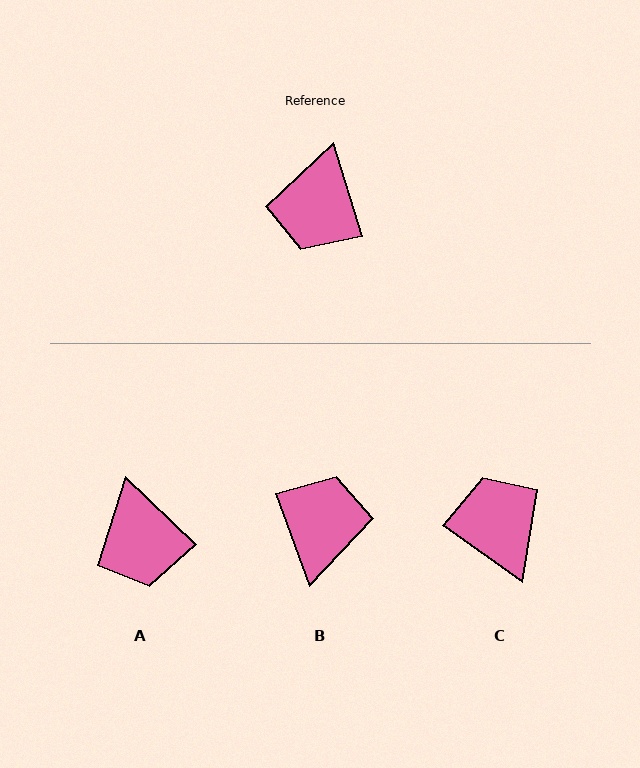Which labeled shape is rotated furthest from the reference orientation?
B, about 177 degrees away.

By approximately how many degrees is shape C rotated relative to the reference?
Approximately 142 degrees clockwise.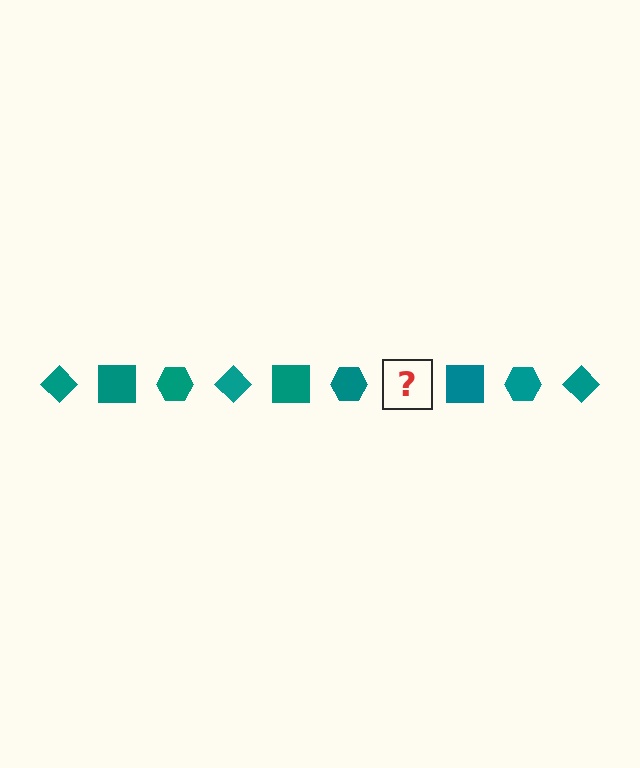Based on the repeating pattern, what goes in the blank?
The blank should be a teal diamond.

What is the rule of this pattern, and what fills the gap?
The rule is that the pattern cycles through diamond, square, hexagon shapes in teal. The gap should be filled with a teal diamond.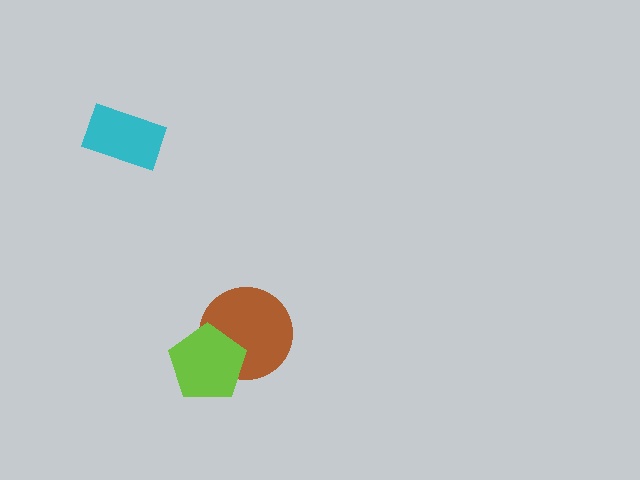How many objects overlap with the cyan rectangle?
0 objects overlap with the cyan rectangle.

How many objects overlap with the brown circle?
1 object overlaps with the brown circle.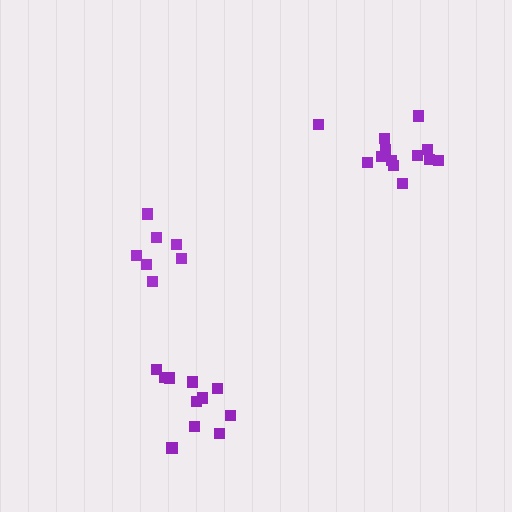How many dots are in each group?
Group 1: 13 dots, Group 2: 7 dots, Group 3: 11 dots (31 total).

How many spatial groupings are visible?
There are 3 spatial groupings.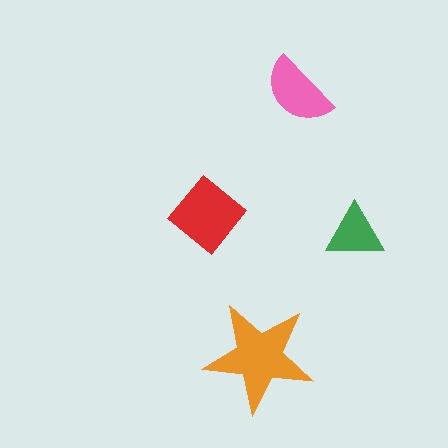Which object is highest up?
The pink semicircle is topmost.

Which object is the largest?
The orange star.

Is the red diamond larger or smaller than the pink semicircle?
Larger.